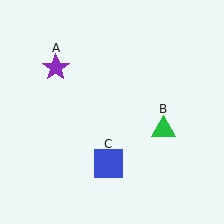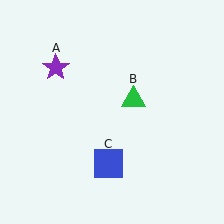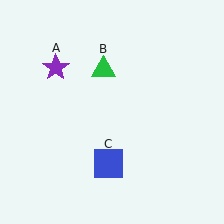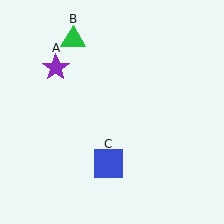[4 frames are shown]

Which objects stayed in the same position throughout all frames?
Purple star (object A) and blue square (object C) remained stationary.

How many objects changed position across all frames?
1 object changed position: green triangle (object B).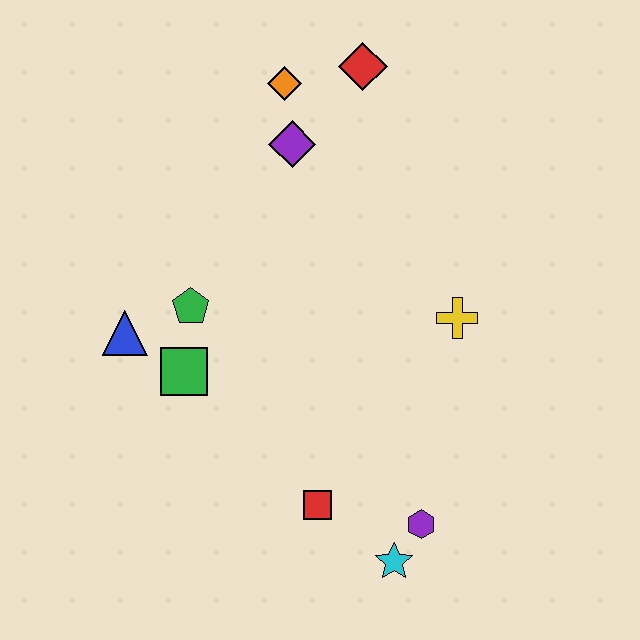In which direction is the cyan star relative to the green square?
The cyan star is to the right of the green square.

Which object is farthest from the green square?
The red diamond is farthest from the green square.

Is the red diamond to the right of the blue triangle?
Yes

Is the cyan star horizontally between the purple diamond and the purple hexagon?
Yes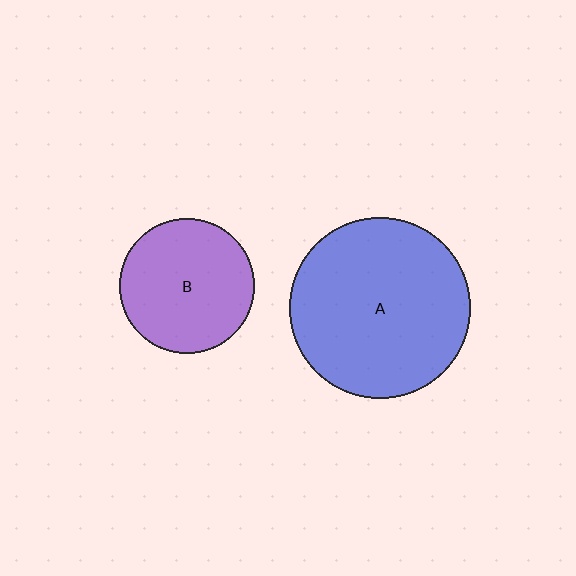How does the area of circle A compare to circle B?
Approximately 1.8 times.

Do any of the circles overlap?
No, none of the circles overlap.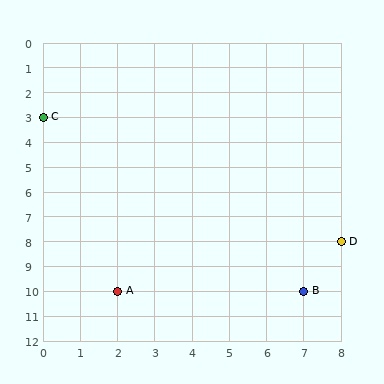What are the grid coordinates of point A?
Point A is at grid coordinates (2, 10).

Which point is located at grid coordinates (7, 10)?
Point B is at (7, 10).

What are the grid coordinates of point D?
Point D is at grid coordinates (8, 8).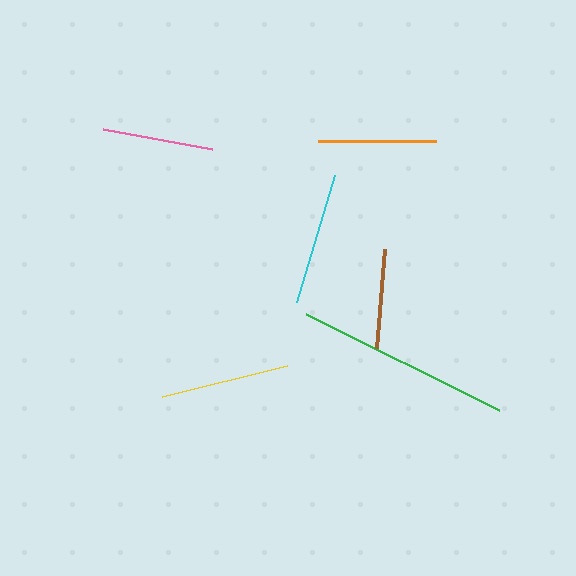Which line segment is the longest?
The green line is the longest at approximately 216 pixels.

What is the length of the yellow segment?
The yellow segment is approximately 129 pixels long.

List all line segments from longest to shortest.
From longest to shortest: green, cyan, yellow, orange, pink, brown.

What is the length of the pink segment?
The pink segment is approximately 111 pixels long.